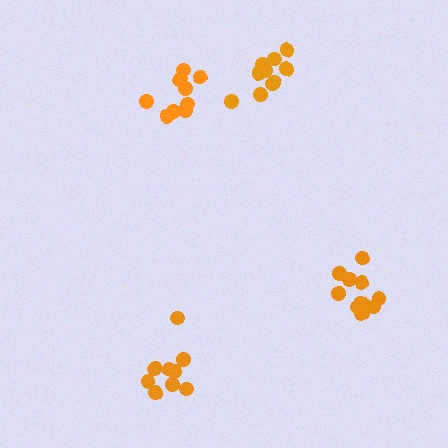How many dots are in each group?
Group 1: 9 dots, Group 2: 9 dots, Group 3: 12 dots, Group 4: 11 dots (41 total).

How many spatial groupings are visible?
There are 4 spatial groupings.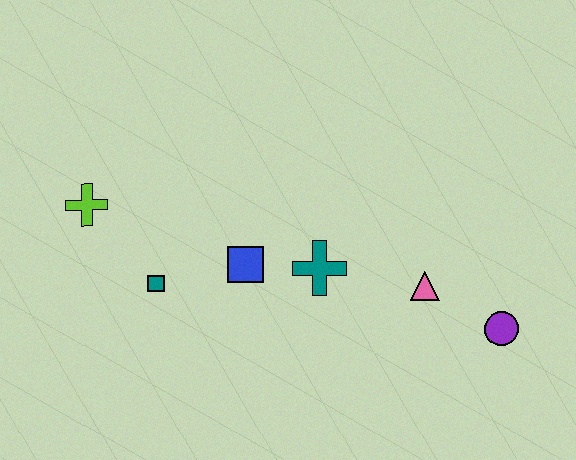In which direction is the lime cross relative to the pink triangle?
The lime cross is to the left of the pink triangle.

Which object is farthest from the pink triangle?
The lime cross is farthest from the pink triangle.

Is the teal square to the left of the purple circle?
Yes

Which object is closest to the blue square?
The teal cross is closest to the blue square.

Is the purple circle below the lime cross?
Yes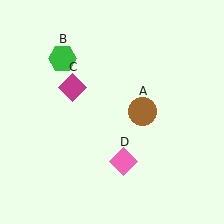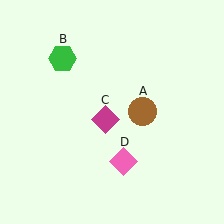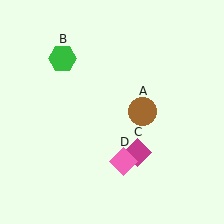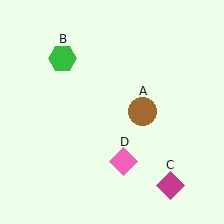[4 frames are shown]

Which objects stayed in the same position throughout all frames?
Brown circle (object A) and green hexagon (object B) and pink diamond (object D) remained stationary.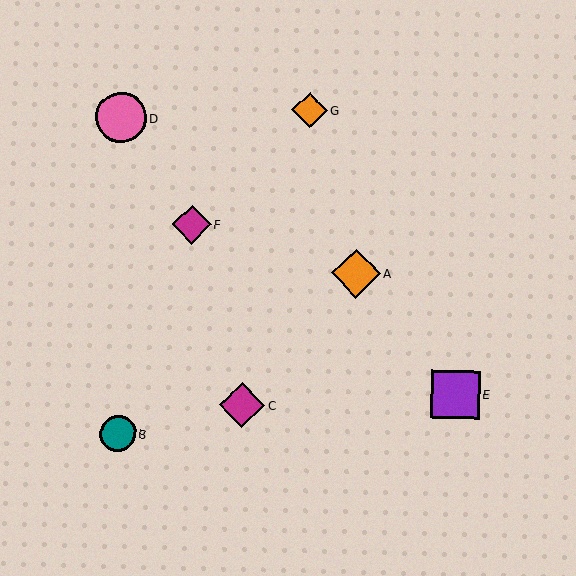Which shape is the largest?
The pink circle (labeled D) is the largest.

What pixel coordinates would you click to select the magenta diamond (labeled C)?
Click at (242, 405) to select the magenta diamond C.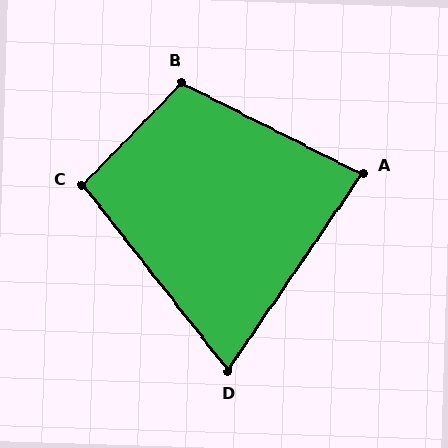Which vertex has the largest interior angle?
B, at approximately 108 degrees.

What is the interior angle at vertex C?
Approximately 98 degrees (obtuse).